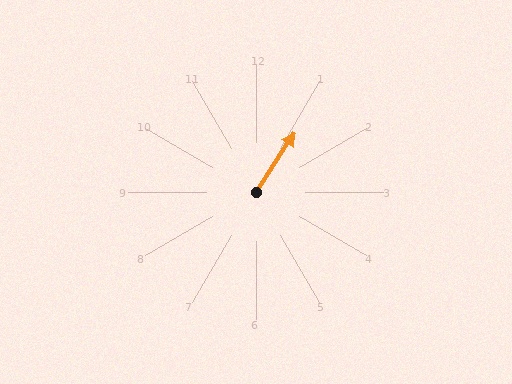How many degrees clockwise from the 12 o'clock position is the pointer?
Approximately 33 degrees.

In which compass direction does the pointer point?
Northeast.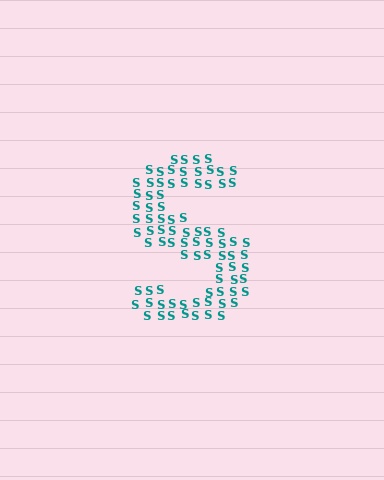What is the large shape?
The large shape is the letter S.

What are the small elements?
The small elements are letter S's.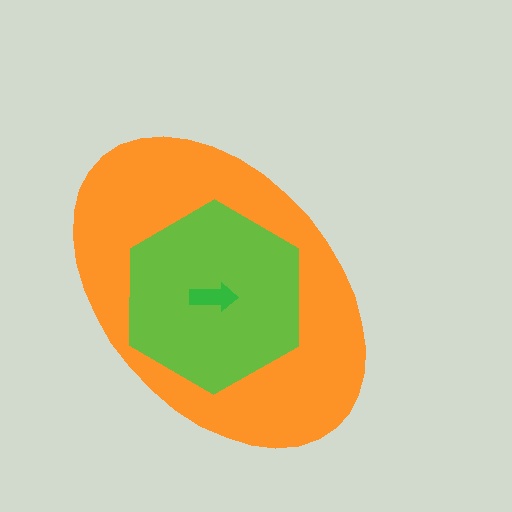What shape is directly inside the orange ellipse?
The lime hexagon.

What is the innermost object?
The green arrow.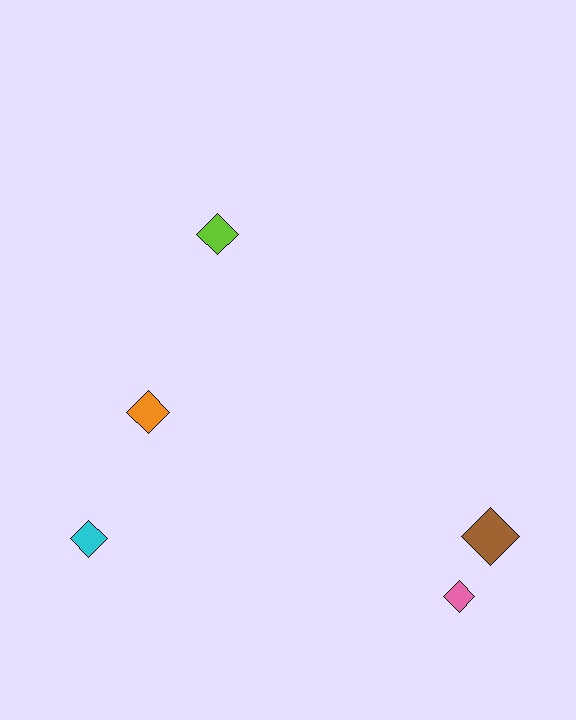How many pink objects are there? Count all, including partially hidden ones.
There is 1 pink object.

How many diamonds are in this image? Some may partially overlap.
There are 5 diamonds.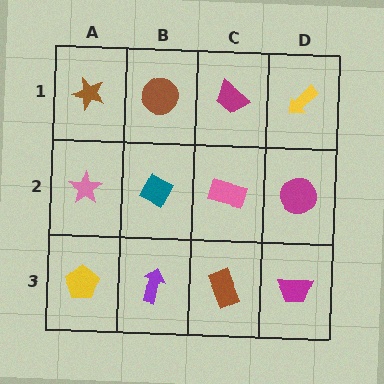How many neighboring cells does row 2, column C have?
4.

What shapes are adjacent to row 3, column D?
A magenta circle (row 2, column D), a brown rectangle (row 3, column C).